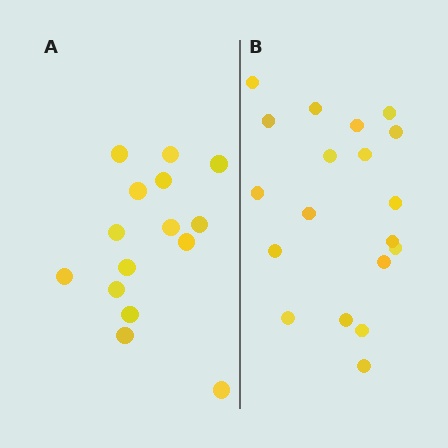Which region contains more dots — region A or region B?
Region B (the right region) has more dots.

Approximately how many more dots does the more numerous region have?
Region B has about 4 more dots than region A.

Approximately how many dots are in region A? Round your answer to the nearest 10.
About 20 dots. (The exact count is 15, which rounds to 20.)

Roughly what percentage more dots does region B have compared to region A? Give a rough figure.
About 25% more.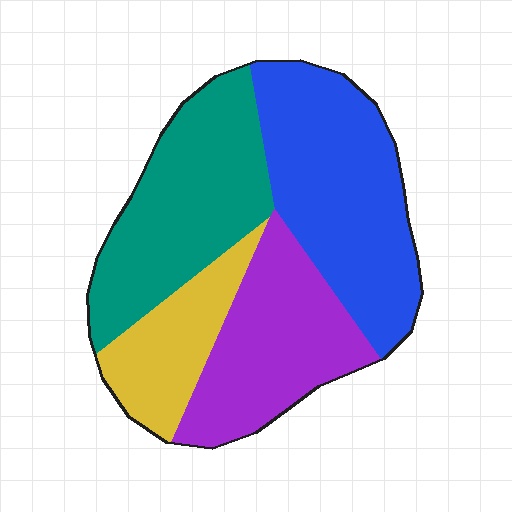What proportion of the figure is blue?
Blue covers 32% of the figure.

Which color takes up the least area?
Yellow, at roughly 15%.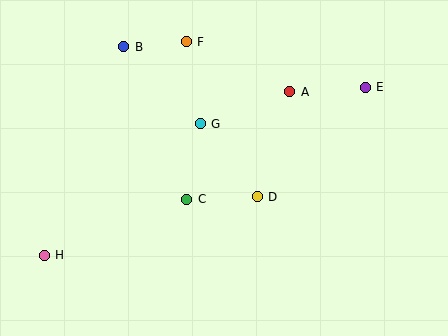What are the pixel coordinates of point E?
Point E is at (365, 87).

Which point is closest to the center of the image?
Point D at (257, 197) is closest to the center.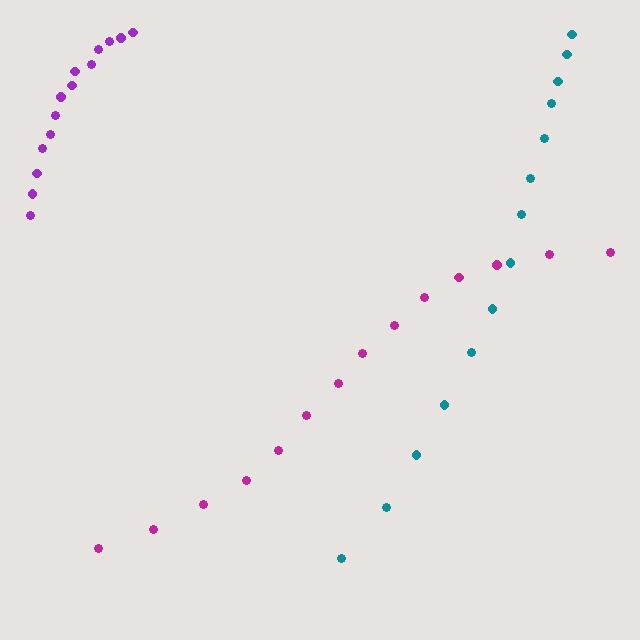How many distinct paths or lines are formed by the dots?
There are 3 distinct paths.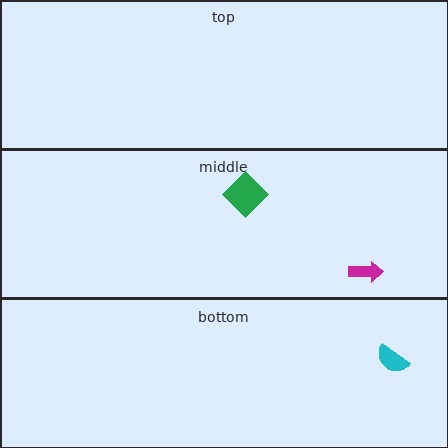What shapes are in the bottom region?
The cyan semicircle.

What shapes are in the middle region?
The magenta arrow, the green diamond.